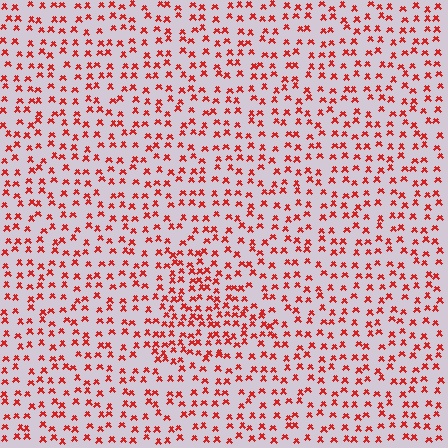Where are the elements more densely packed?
The elements are more densely packed inside the triangle boundary.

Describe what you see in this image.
The image contains small red elements arranged at two different densities. A triangle-shaped region is visible where the elements are more densely packed than the surrounding area.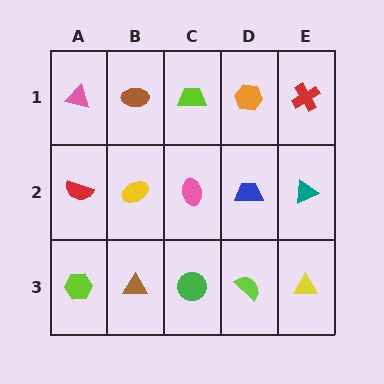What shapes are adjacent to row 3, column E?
A teal triangle (row 2, column E), a lime semicircle (row 3, column D).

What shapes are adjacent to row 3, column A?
A red semicircle (row 2, column A), a brown triangle (row 3, column B).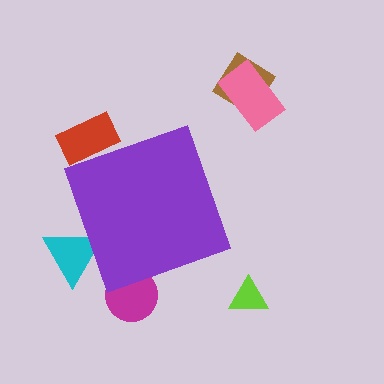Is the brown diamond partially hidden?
No, the brown diamond is fully visible.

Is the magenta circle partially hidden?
Yes, the magenta circle is partially hidden behind the purple diamond.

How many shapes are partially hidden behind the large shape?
3 shapes are partially hidden.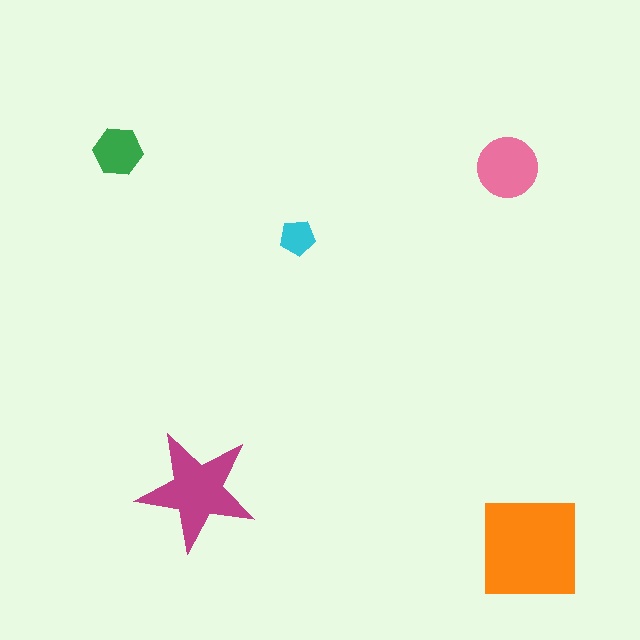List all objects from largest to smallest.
The orange square, the magenta star, the pink circle, the green hexagon, the cyan pentagon.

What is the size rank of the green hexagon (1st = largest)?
4th.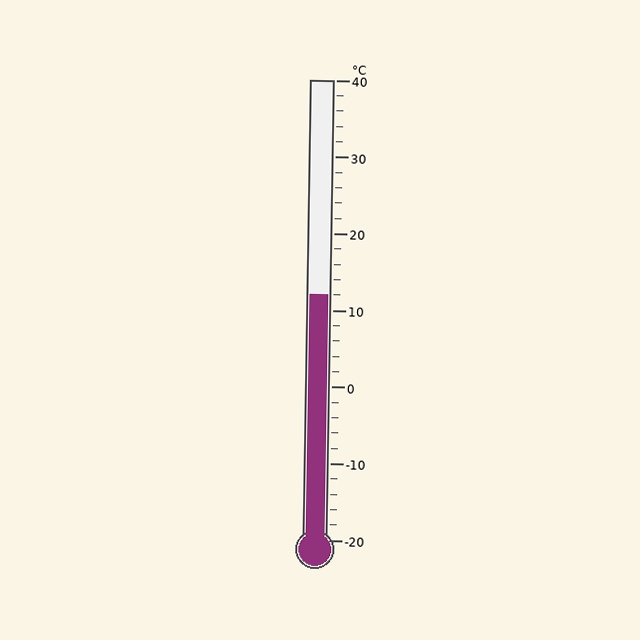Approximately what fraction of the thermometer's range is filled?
The thermometer is filled to approximately 55% of its range.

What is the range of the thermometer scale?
The thermometer scale ranges from -20°C to 40°C.